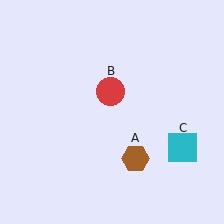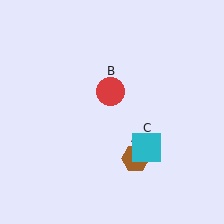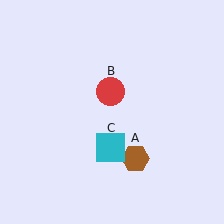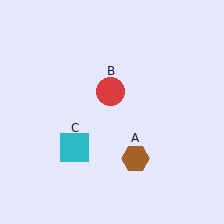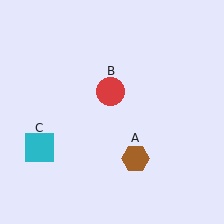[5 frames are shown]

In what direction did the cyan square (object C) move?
The cyan square (object C) moved left.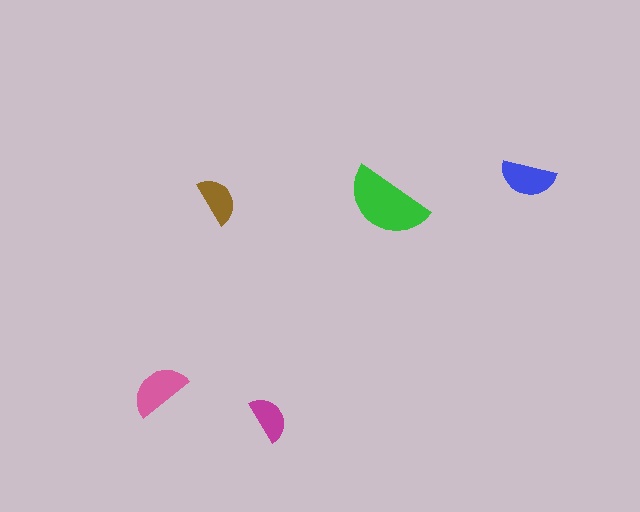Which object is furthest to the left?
The pink semicircle is leftmost.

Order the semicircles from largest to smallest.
the green one, the pink one, the blue one, the brown one, the magenta one.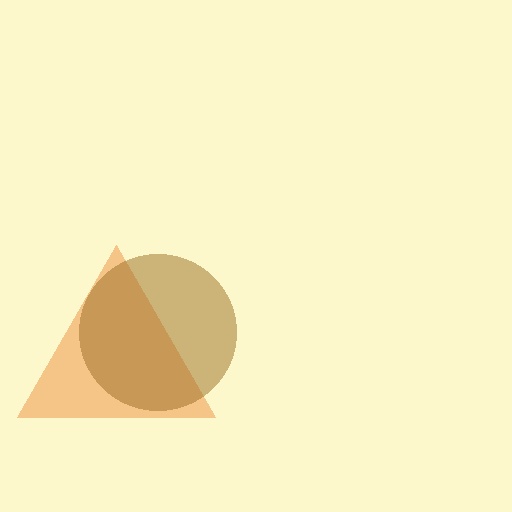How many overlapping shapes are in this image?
There are 2 overlapping shapes in the image.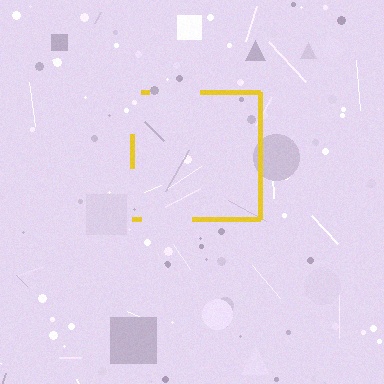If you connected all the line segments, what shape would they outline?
They would outline a square.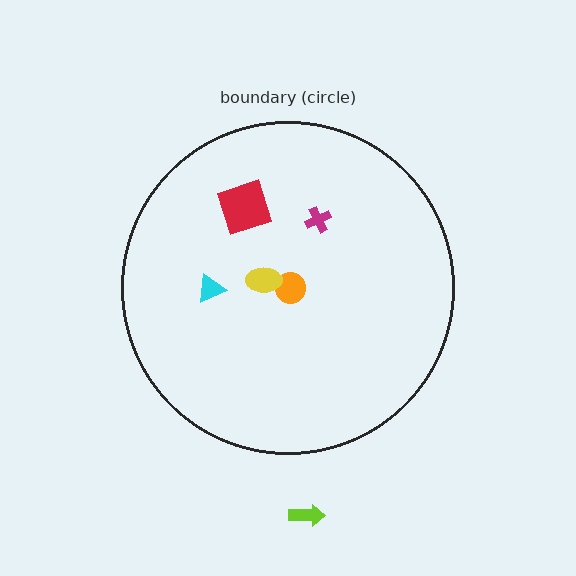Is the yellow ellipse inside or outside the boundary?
Inside.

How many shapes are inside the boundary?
5 inside, 1 outside.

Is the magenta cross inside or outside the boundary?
Inside.